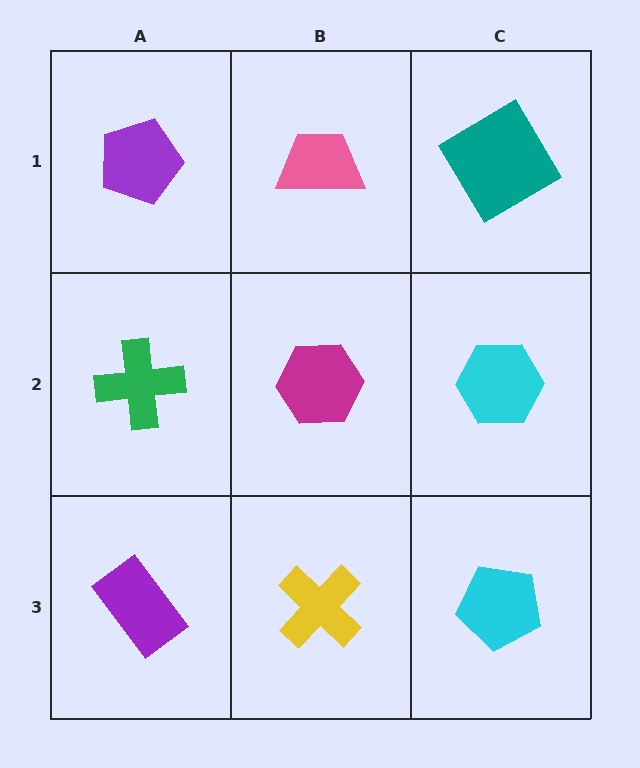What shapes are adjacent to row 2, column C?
A teal diamond (row 1, column C), a cyan pentagon (row 3, column C), a magenta hexagon (row 2, column B).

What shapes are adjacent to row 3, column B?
A magenta hexagon (row 2, column B), a purple rectangle (row 3, column A), a cyan pentagon (row 3, column C).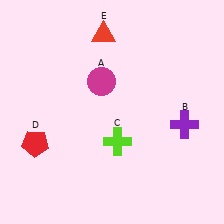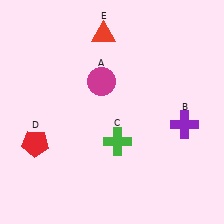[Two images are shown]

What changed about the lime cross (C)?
In Image 1, C is lime. In Image 2, it changed to green.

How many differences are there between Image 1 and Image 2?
There is 1 difference between the two images.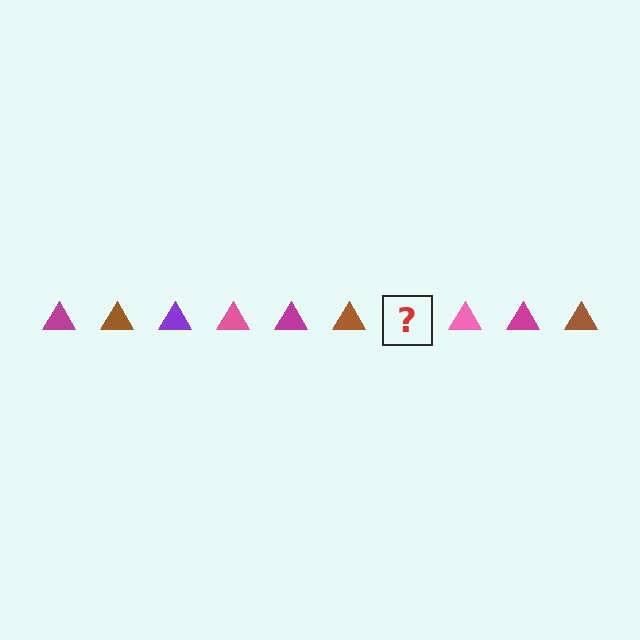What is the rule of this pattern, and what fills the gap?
The rule is that the pattern cycles through magenta, brown, purple, pink triangles. The gap should be filled with a purple triangle.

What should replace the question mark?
The question mark should be replaced with a purple triangle.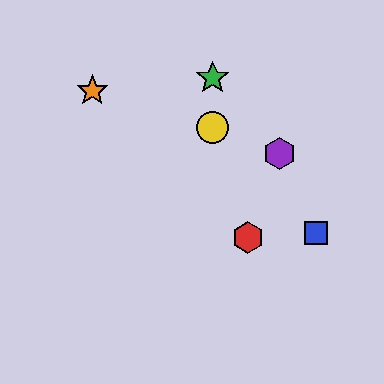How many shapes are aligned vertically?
2 shapes (the green star, the yellow circle) are aligned vertically.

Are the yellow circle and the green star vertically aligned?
Yes, both are at x≈213.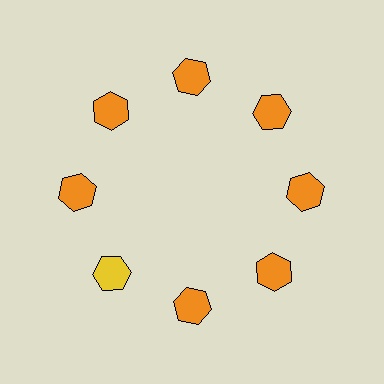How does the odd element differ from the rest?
It has a different color: yellow instead of orange.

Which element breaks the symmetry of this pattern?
The yellow hexagon at roughly the 8 o'clock position breaks the symmetry. All other shapes are orange hexagons.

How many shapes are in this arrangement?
There are 8 shapes arranged in a ring pattern.